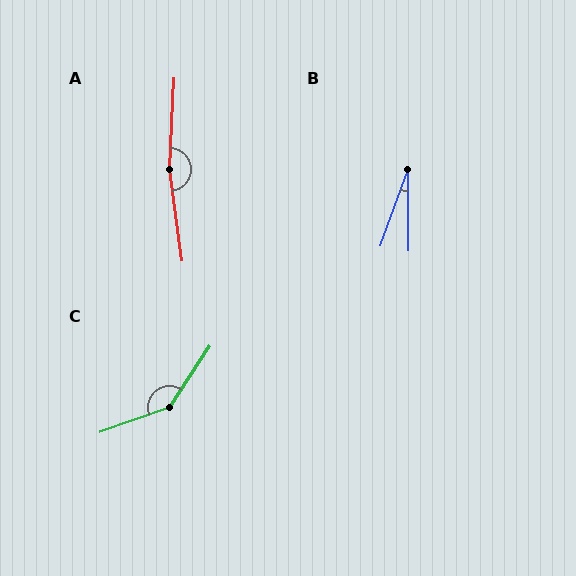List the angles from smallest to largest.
B (20°), C (143°), A (170°).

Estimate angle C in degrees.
Approximately 143 degrees.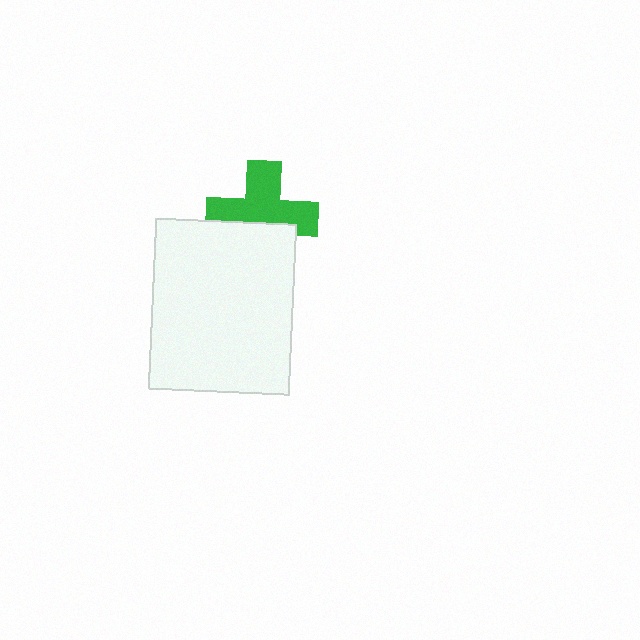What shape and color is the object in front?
The object in front is a white rectangle.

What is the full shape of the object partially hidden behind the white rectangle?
The partially hidden object is a green cross.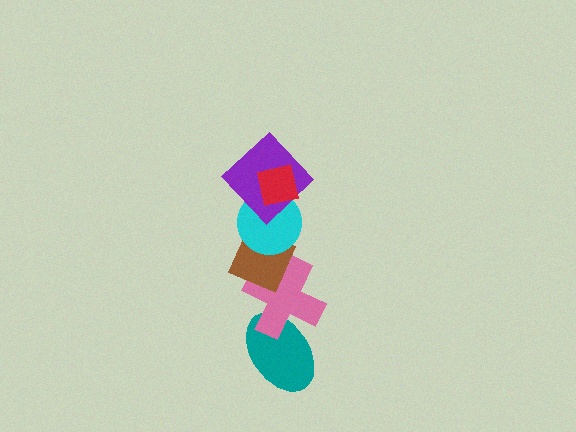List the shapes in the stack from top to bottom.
From top to bottom: the red square, the purple diamond, the cyan circle, the brown diamond, the pink cross, the teal ellipse.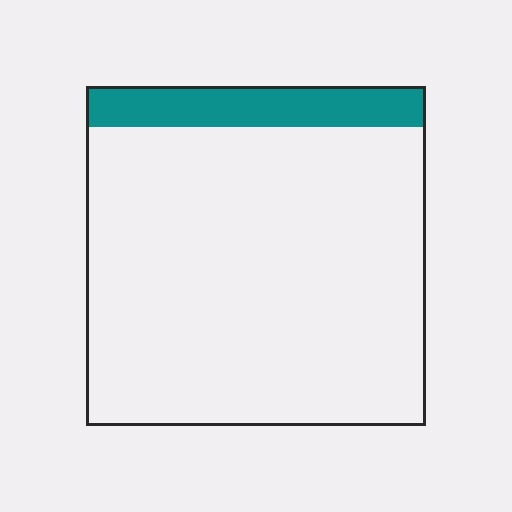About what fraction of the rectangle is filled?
About one eighth (1/8).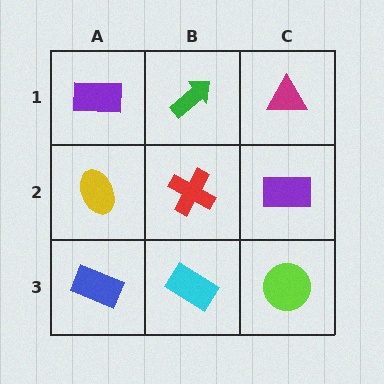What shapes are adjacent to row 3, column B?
A red cross (row 2, column B), a blue rectangle (row 3, column A), a lime circle (row 3, column C).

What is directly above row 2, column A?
A purple rectangle.